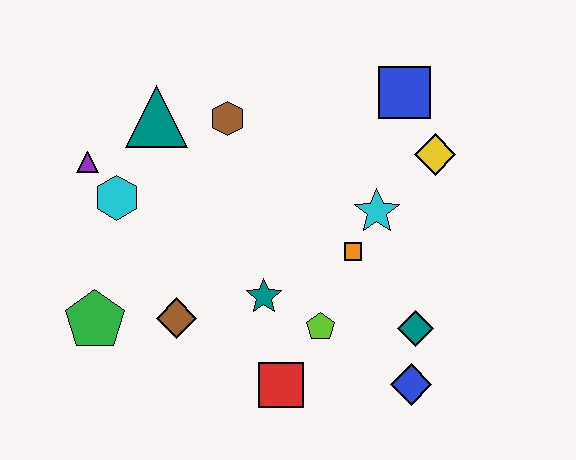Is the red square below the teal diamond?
Yes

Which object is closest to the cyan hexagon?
The purple triangle is closest to the cyan hexagon.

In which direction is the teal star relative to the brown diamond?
The teal star is to the right of the brown diamond.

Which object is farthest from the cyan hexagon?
The blue diamond is farthest from the cyan hexagon.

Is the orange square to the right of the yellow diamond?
No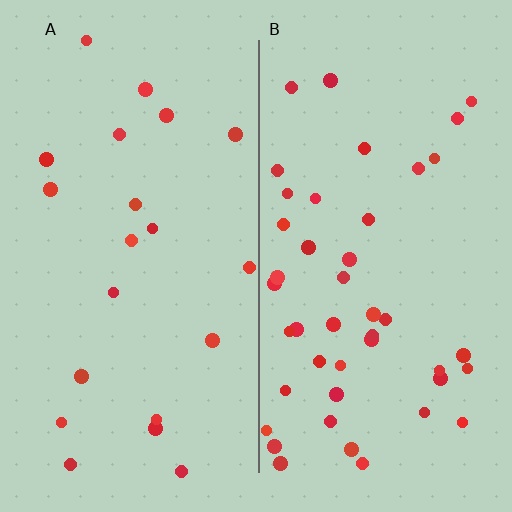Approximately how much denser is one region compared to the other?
Approximately 2.2× — region B over region A.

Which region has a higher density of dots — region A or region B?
B (the right).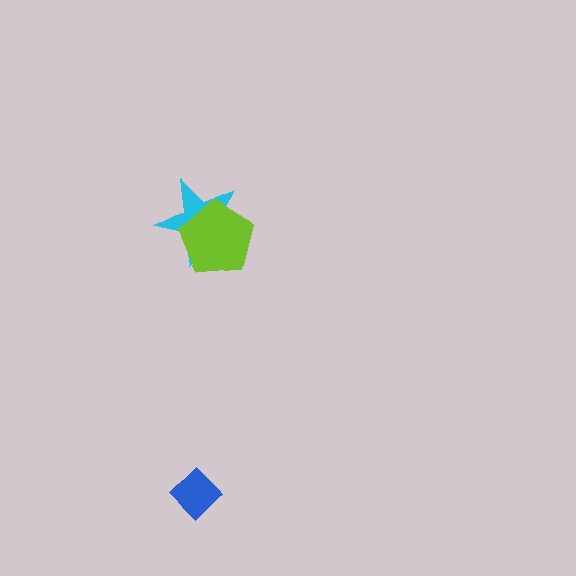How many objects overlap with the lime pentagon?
1 object overlaps with the lime pentagon.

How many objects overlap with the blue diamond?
0 objects overlap with the blue diamond.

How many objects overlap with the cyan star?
1 object overlaps with the cyan star.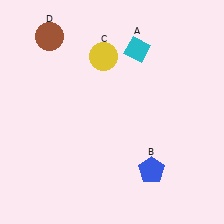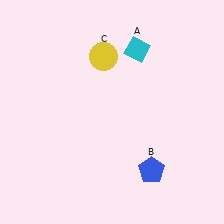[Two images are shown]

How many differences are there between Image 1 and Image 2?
There is 1 difference between the two images.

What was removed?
The brown circle (D) was removed in Image 2.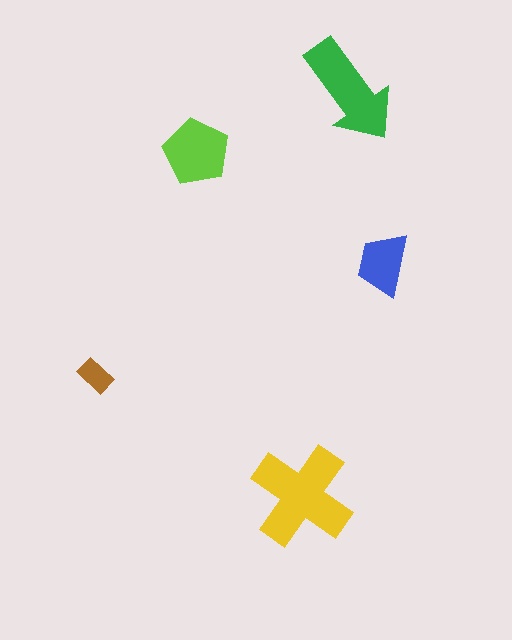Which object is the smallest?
The brown rectangle.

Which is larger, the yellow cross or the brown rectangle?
The yellow cross.